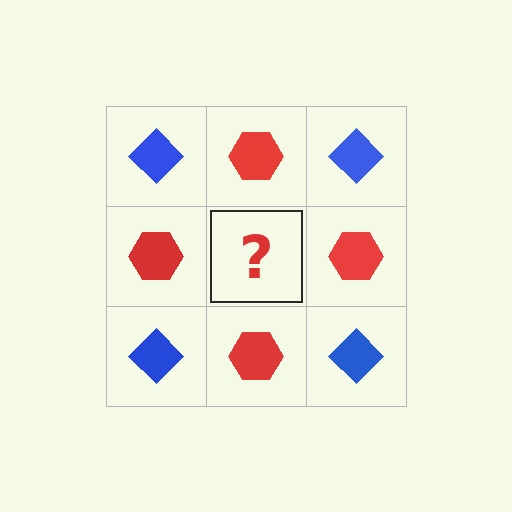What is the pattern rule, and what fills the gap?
The rule is that it alternates blue diamond and red hexagon in a checkerboard pattern. The gap should be filled with a blue diamond.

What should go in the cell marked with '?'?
The missing cell should contain a blue diamond.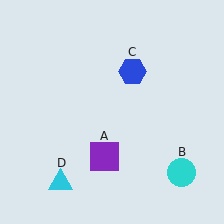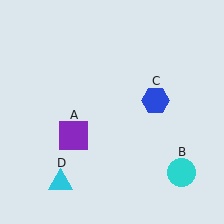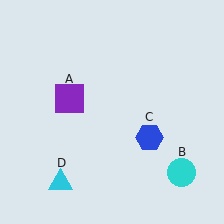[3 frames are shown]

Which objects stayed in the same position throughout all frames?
Cyan circle (object B) and cyan triangle (object D) remained stationary.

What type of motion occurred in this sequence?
The purple square (object A), blue hexagon (object C) rotated clockwise around the center of the scene.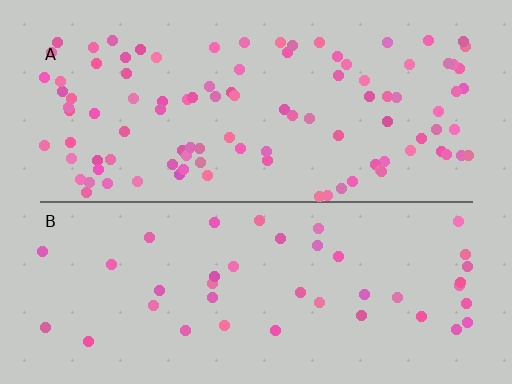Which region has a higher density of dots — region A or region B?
A (the top).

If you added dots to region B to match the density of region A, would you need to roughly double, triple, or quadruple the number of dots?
Approximately double.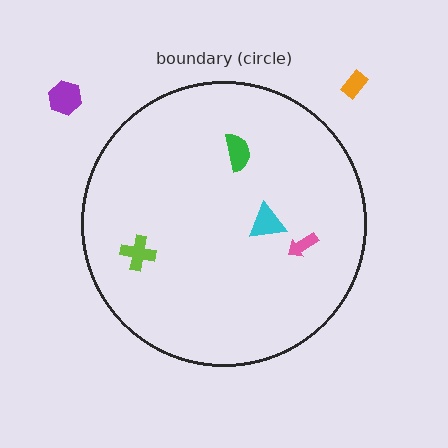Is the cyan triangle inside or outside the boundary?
Inside.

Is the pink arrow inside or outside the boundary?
Inside.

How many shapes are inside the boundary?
4 inside, 2 outside.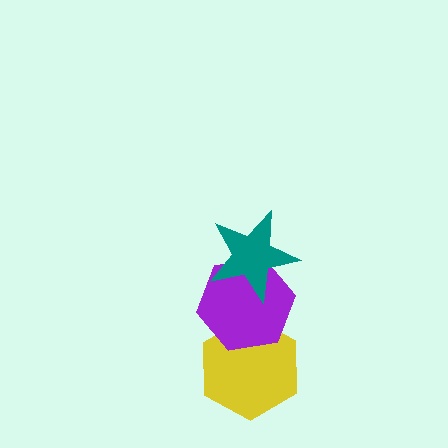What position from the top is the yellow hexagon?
The yellow hexagon is 3rd from the top.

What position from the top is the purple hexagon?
The purple hexagon is 2nd from the top.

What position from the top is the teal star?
The teal star is 1st from the top.